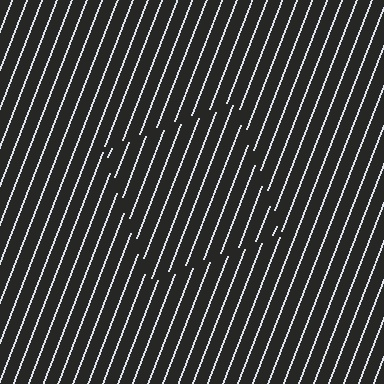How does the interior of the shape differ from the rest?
The interior of the shape contains the same grating, shifted by half a period — the contour is defined by the phase discontinuity where line-ends from the inner and outer gratings abut.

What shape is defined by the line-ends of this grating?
An illusory square. The interior of the shape contains the same grating, shifted by half a period — the contour is defined by the phase discontinuity where line-ends from the inner and outer gratings abut.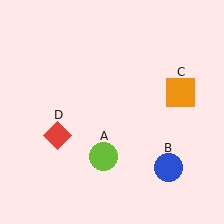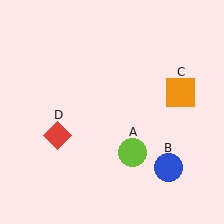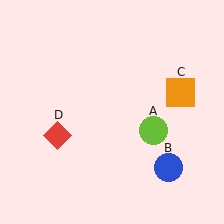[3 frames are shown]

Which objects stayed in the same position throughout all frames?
Blue circle (object B) and orange square (object C) and red diamond (object D) remained stationary.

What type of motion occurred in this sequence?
The lime circle (object A) rotated counterclockwise around the center of the scene.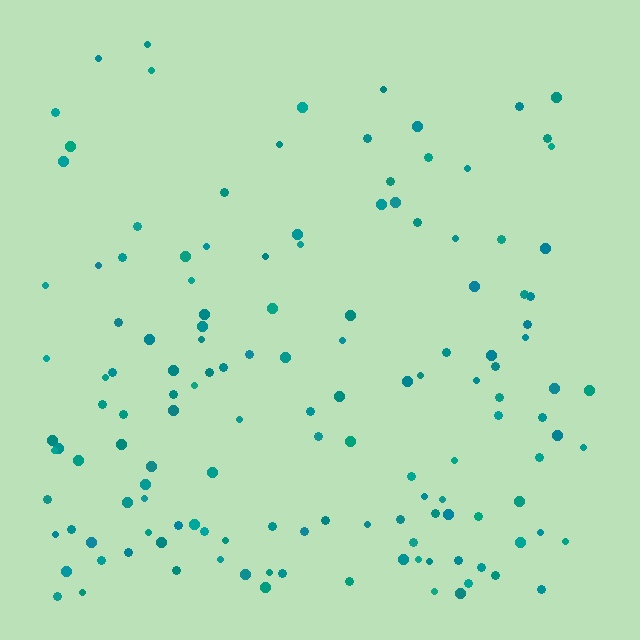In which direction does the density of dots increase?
From top to bottom, with the bottom side densest.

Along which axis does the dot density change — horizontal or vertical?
Vertical.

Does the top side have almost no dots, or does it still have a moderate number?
Still a moderate number, just noticeably fewer than the bottom.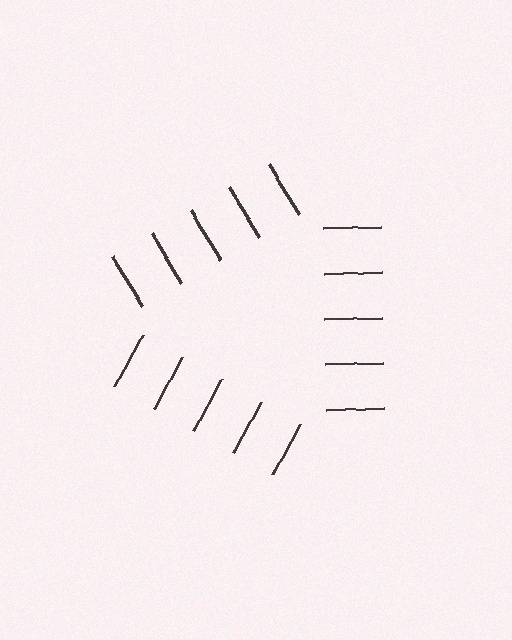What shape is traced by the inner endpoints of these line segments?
An illusory triangle — the line segments terminate on its edges but no continuous stroke is drawn.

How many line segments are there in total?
15 — 5 along each of the 3 edges.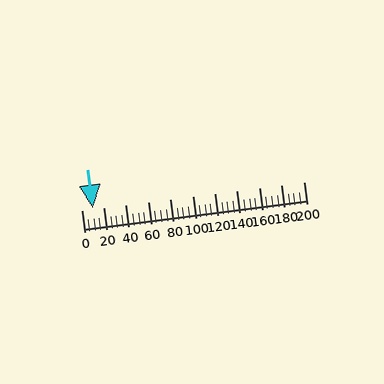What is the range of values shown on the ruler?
The ruler shows values from 0 to 200.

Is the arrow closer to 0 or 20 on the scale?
The arrow is closer to 20.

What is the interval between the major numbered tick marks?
The major tick marks are spaced 20 units apart.